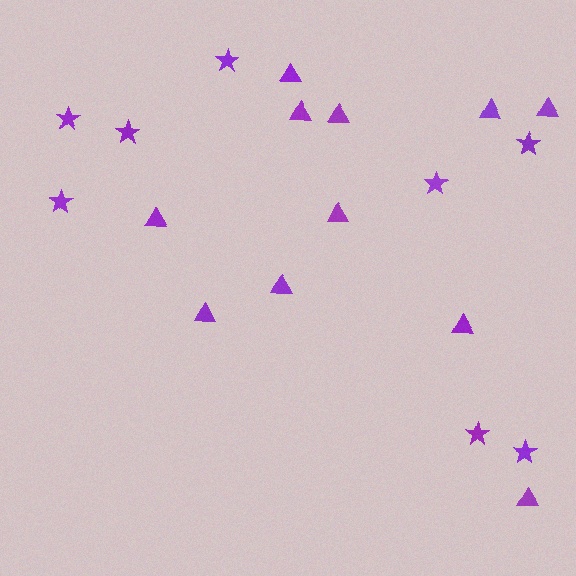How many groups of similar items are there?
There are 2 groups: one group of triangles (11) and one group of stars (8).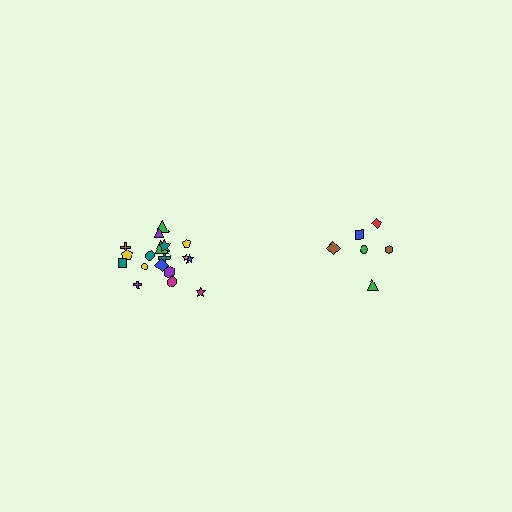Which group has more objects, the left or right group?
The left group.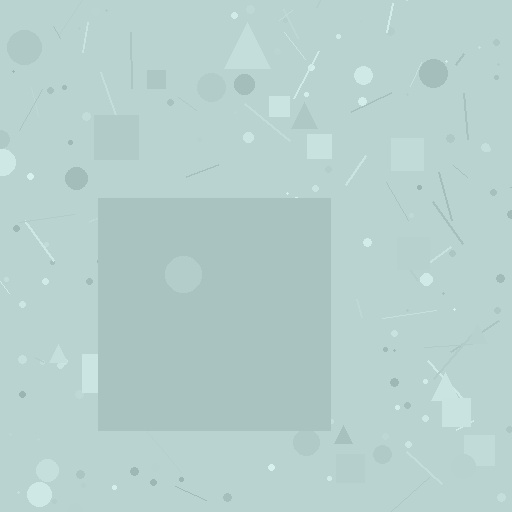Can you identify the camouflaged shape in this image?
The camouflaged shape is a square.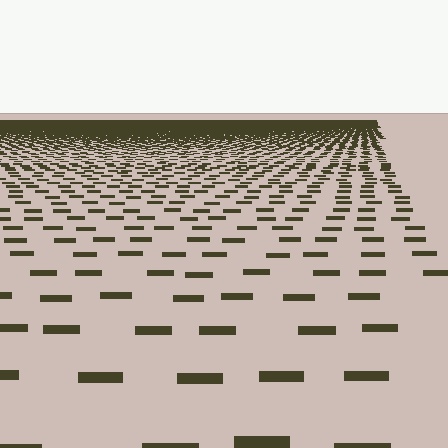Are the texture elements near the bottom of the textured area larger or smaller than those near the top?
Larger. Near the bottom, elements are closer to the viewer and appear at a bigger on-screen size.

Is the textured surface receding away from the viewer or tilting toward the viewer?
The surface is receding away from the viewer. Texture elements get smaller and denser toward the top.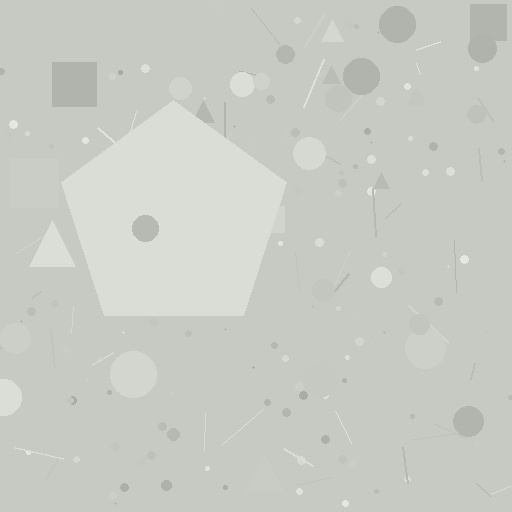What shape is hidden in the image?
A pentagon is hidden in the image.